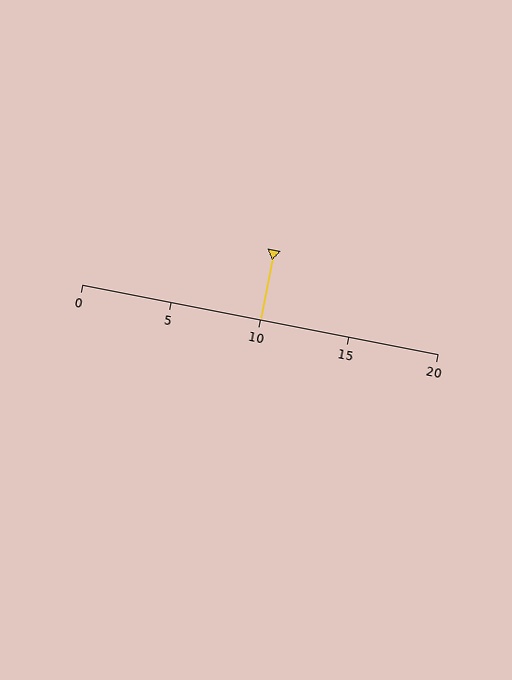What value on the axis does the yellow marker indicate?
The marker indicates approximately 10.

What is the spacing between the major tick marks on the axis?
The major ticks are spaced 5 apart.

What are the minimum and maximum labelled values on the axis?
The axis runs from 0 to 20.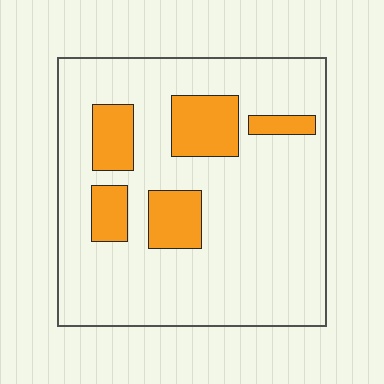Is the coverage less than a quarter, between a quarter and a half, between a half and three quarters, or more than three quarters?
Less than a quarter.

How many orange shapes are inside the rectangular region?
5.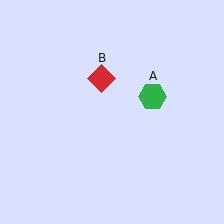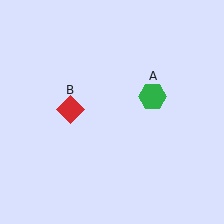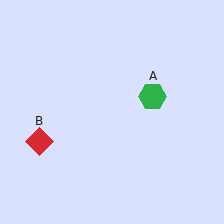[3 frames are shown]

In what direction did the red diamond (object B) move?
The red diamond (object B) moved down and to the left.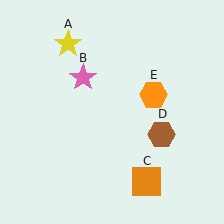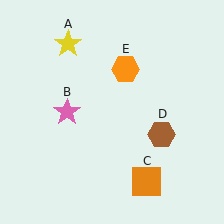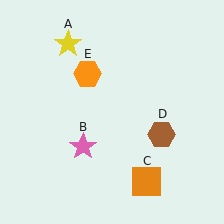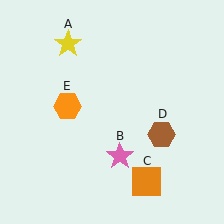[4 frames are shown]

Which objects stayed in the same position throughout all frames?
Yellow star (object A) and orange square (object C) and brown hexagon (object D) remained stationary.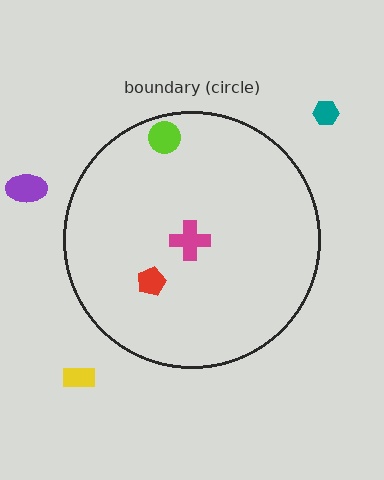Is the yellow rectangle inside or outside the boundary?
Outside.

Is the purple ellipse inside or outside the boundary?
Outside.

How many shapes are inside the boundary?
3 inside, 3 outside.